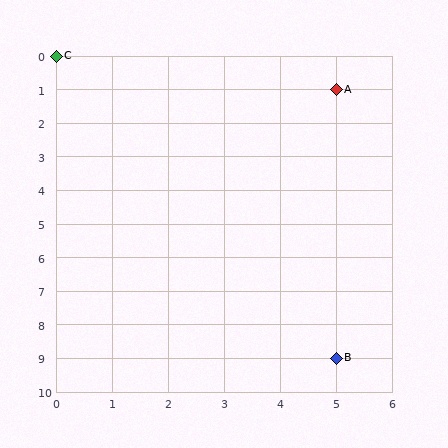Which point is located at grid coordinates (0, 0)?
Point C is at (0, 0).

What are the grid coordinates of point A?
Point A is at grid coordinates (5, 1).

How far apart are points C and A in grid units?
Points C and A are 5 columns and 1 row apart (about 5.1 grid units diagonally).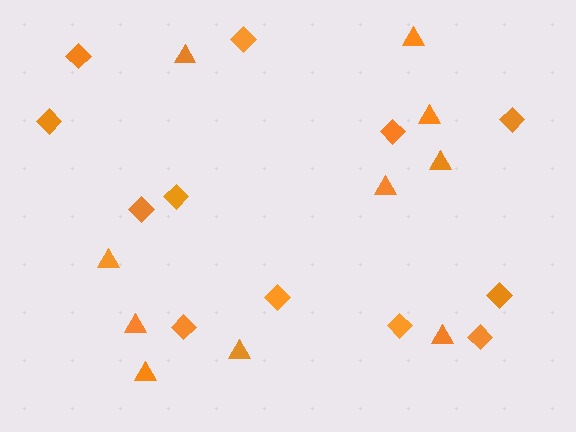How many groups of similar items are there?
There are 2 groups: one group of diamonds (12) and one group of triangles (10).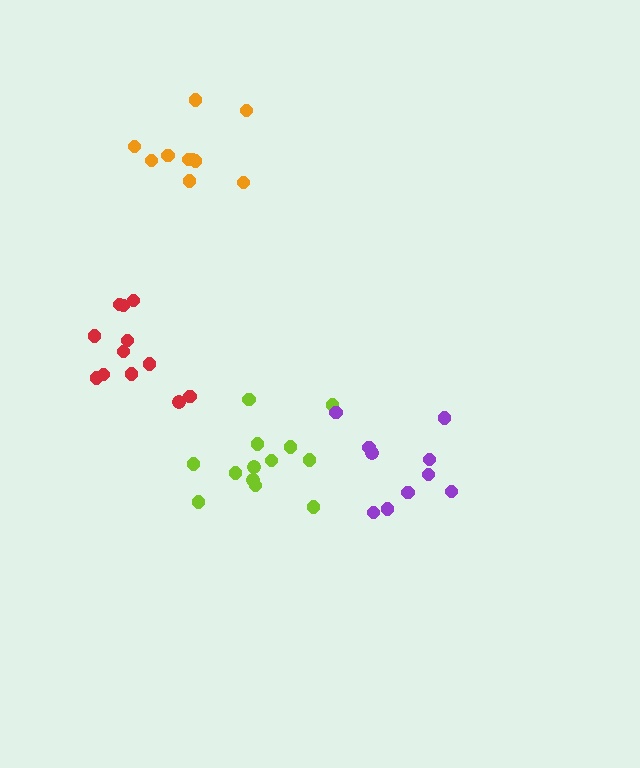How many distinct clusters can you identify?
There are 4 distinct clusters.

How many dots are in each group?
Group 1: 13 dots, Group 2: 12 dots, Group 3: 10 dots, Group 4: 10 dots (45 total).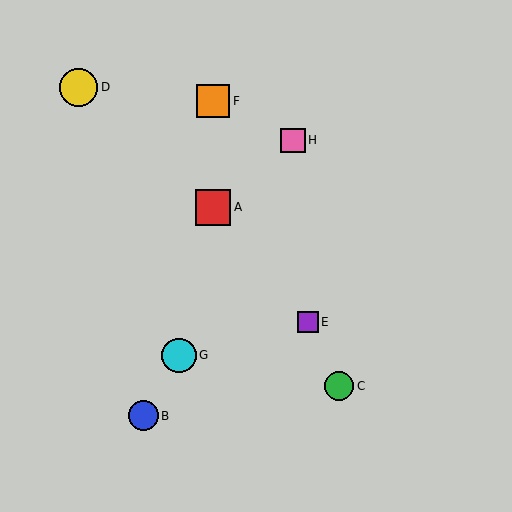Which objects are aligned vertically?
Objects A, F are aligned vertically.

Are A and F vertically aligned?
Yes, both are at x≈213.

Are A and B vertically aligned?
No, A is at x≈213 and B is at x≈143.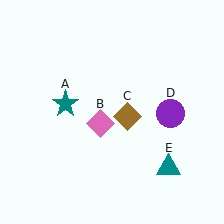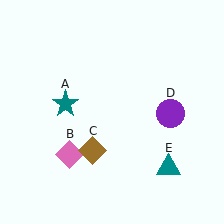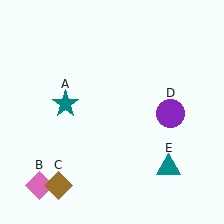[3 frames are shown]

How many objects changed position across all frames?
2 objects changed position: pink diamond (object B), brown diamond (object C).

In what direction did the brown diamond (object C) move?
The brown diamond (object C) moved down and to the left.